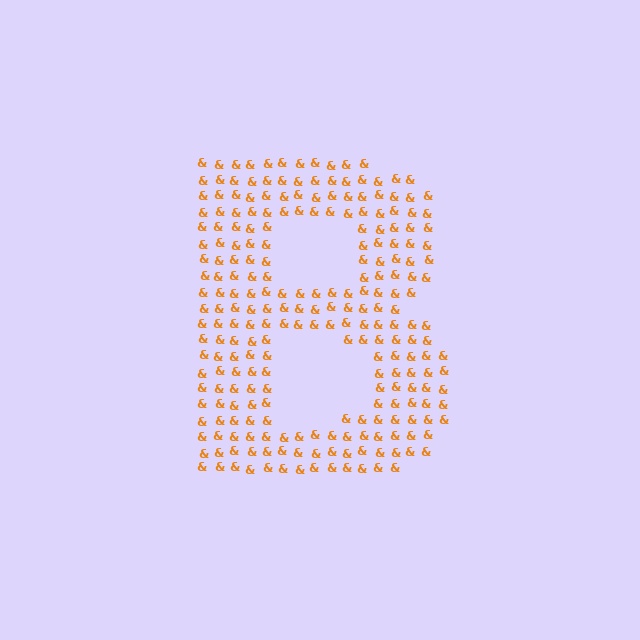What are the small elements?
The small elements are ampersands.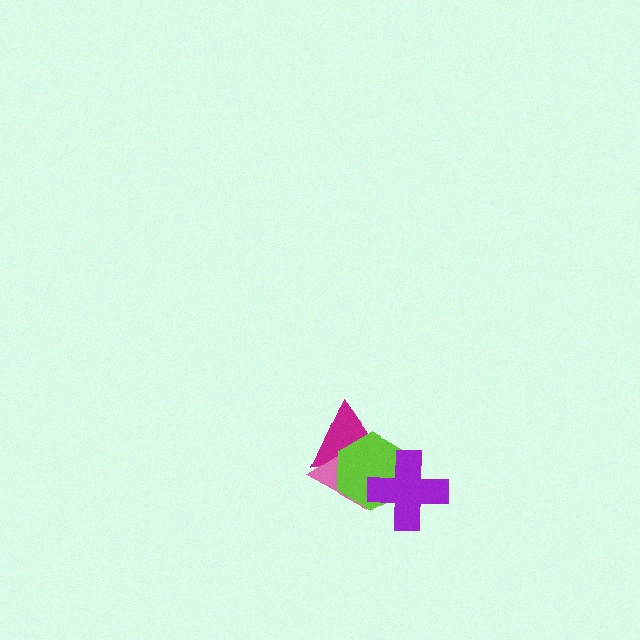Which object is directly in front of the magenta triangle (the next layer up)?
The pink triangle is directly in front of the magenta triangle.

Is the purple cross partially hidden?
No, no other shape covers it.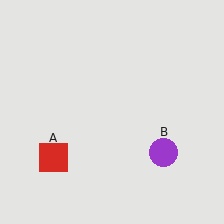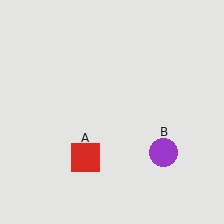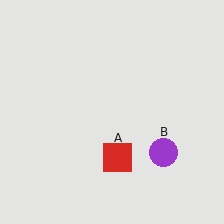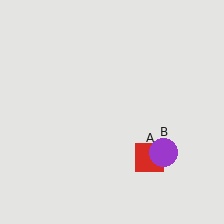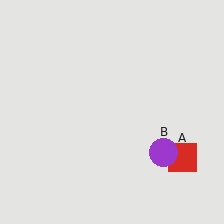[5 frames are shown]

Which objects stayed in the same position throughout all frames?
Purple circle (object B) remained stationary.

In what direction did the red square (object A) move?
The red square (object A) moved right.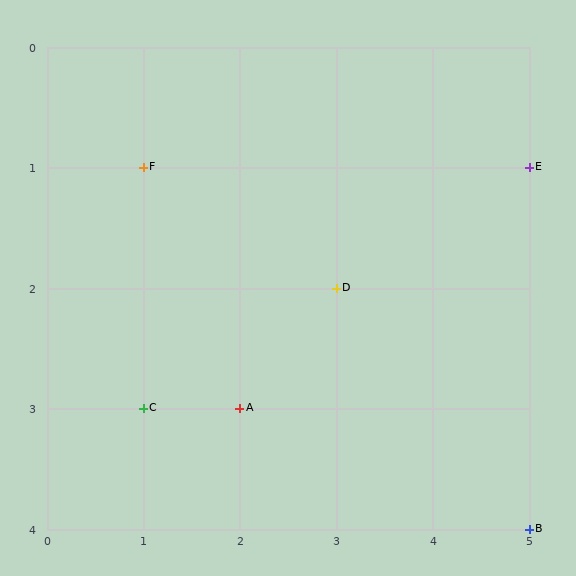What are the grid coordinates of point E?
Point E is at grid coordinates (5, 1).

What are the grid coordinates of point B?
Point B is at grid coordinates (5, 4).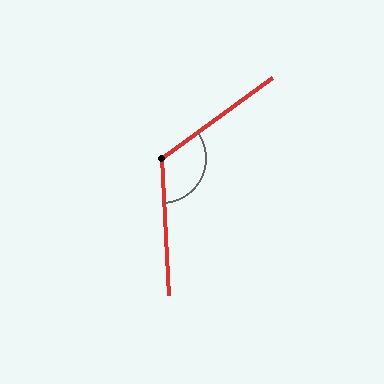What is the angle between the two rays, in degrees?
Approximately 123 degrees.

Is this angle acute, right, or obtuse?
It is obtuse.